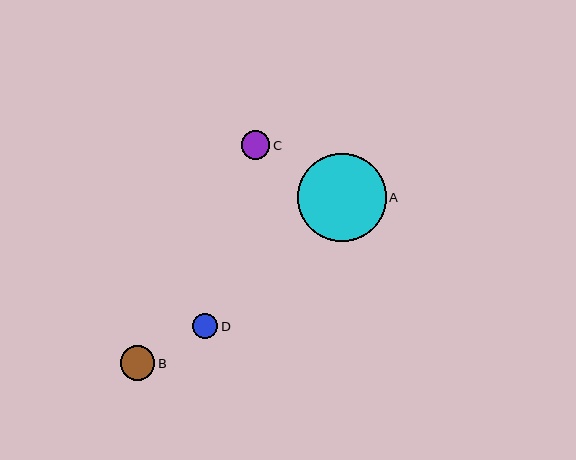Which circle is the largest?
Circle A is the largest with a size of approximately 88 pixels.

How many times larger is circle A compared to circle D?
Circle A is approximately 3.5 times the size of circle D.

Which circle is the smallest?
Circle D is the smallest with a size of approximately 25 pixels.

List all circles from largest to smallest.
From largest to smallest: A, B, C, D.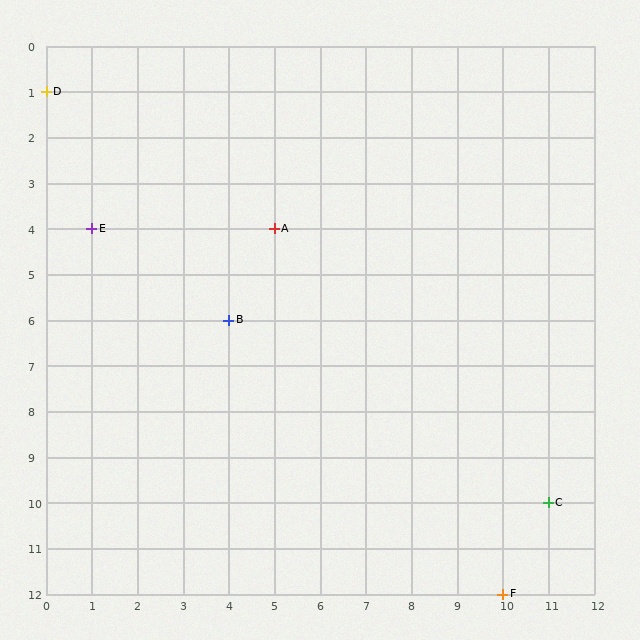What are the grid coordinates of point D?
Point D is at grid coordinates (0, 1).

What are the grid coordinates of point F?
Point F is at grid coordinates (10, 12).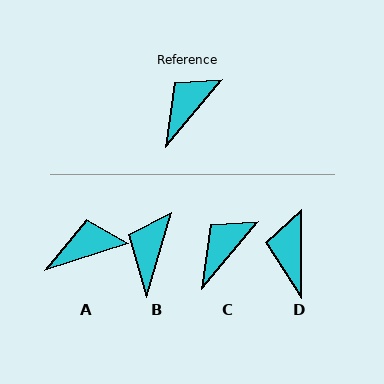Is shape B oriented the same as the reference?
No, it is off by about 24 degrees.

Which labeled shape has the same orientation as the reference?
C.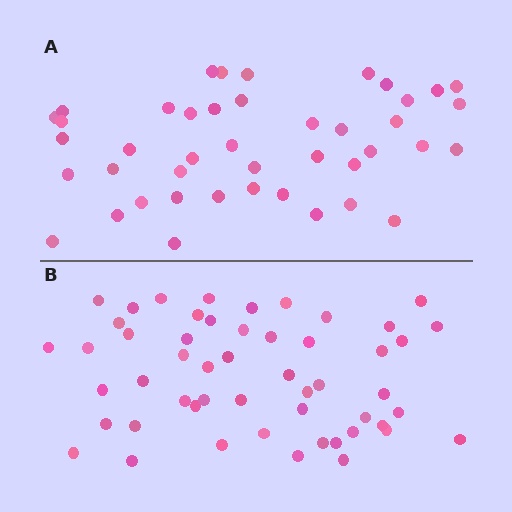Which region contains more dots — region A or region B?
Region B (the bottom region) has more dots.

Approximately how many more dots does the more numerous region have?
Region B has roughly 8 or so more dots than region A.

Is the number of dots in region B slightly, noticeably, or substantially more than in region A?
Region B has only slightly more — the two regions are fairly close. The ratio is roughly 1.2 to 1.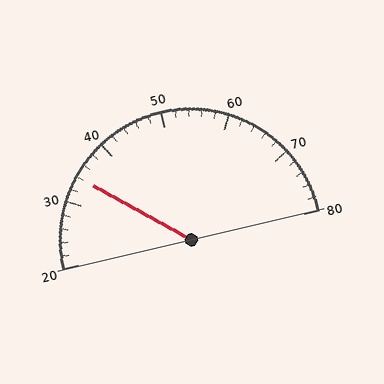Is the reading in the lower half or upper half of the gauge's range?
The reading is in the lower half of the range (20 to 80).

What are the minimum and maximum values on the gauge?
The gauge ranges from 20 to 80.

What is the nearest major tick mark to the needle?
The nearest major tick mark is 30.